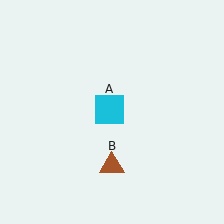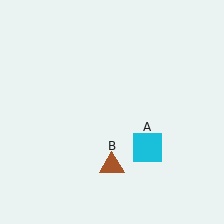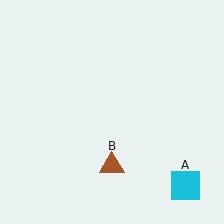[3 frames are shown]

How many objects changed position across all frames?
1 object changed position: cyan square (object A).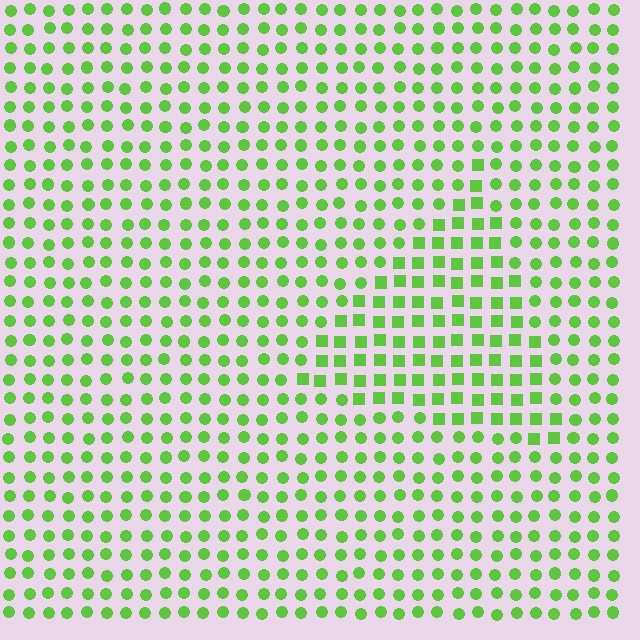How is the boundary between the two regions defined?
The boundary is defined by a change in element shape: squares inside vs. circles outside. All elements share the same color and spacing.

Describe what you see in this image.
The image is filled with small lime elements arranged in a uniform grid. A triangle-shaped region contains squares, while the surrounding area contains circles. The boundary is defined purely by the change in element shape.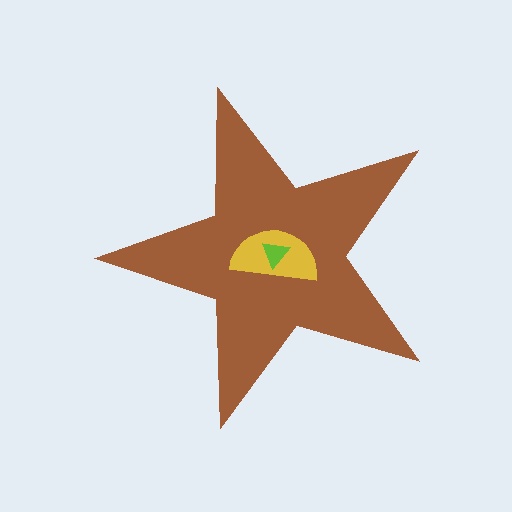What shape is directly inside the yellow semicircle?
The lime triangle.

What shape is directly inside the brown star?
The yellow semicircle.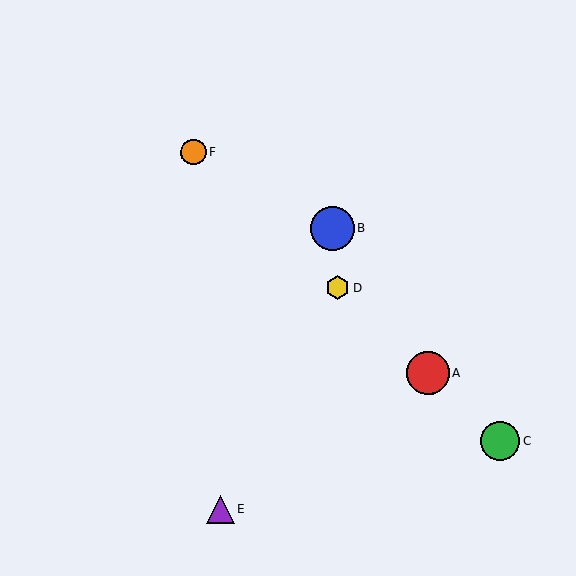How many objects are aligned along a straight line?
4 objects (A, C, D, F) are aligned along a straight line.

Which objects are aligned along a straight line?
Objects A, C, D, F are aligned along a straight line.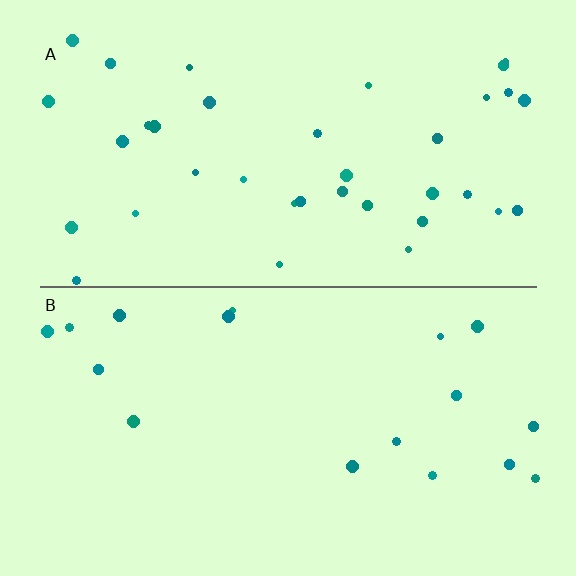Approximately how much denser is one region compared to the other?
Approximately 2.1× — region A over region B.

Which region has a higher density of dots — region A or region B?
A (the top).